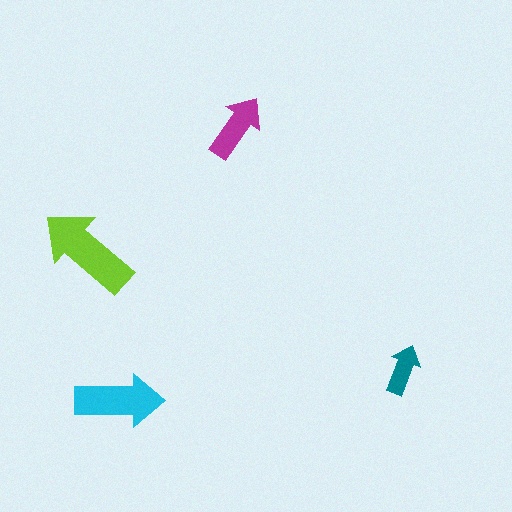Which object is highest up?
The magenta arrow is topmost.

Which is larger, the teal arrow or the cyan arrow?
The cyan one.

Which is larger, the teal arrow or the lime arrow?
The lime one.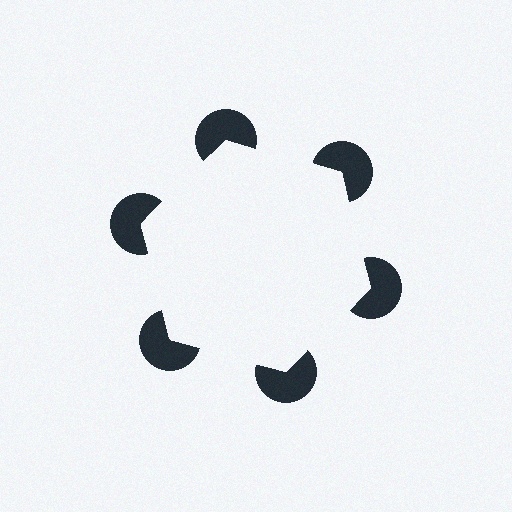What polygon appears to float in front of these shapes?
An illusory hexagon — its edges are inferred from the aligned wedge cuts in the pac-man discs, not physically drawn.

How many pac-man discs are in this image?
There are 6 — one at each vertex of the illusory hexagon.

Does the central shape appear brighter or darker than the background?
It typically appears slightly brighter than the background, even though no actual brightness change is drawn.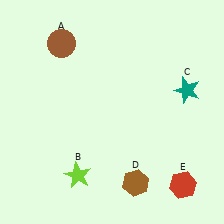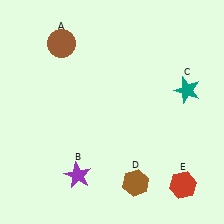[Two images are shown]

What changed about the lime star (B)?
In Image 1, B is lime. In Image 2, it changed to purple.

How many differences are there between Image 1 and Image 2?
There is 1 difference between the two images.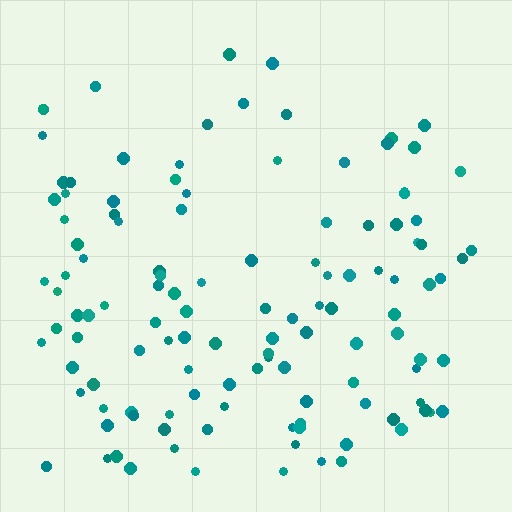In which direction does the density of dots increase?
From top to bottom, with the bottom side densest.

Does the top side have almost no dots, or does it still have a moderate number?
Still a moderate number, just noticeably fewer than the bottom.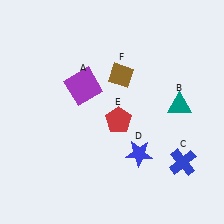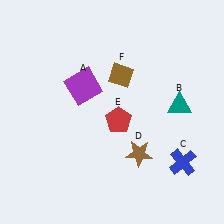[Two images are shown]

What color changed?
The star (D) changed from blue in Image 1 to brown in Image 2.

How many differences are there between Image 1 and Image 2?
There is 1 difference between the two images.